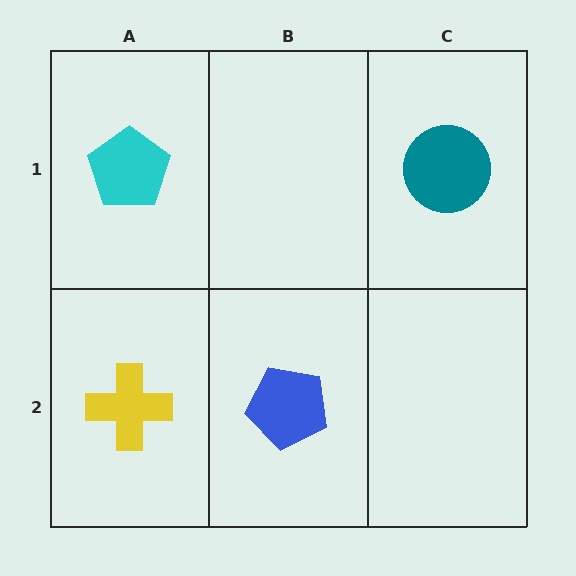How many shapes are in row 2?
2 shapes.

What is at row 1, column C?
A teal circle.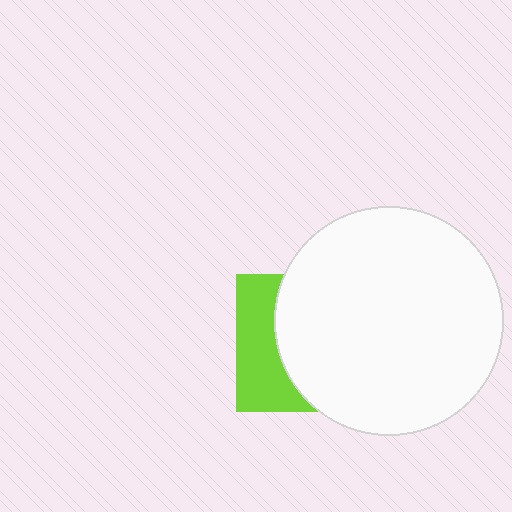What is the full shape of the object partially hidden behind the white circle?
The partially hidden object is a lime square.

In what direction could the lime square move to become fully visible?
The lime square could move left. That would shift it out from behind the white circle entirely.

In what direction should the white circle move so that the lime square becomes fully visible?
The white circle should move right. That is the shortest direction to clear the overlap and leave the lime square fully visible.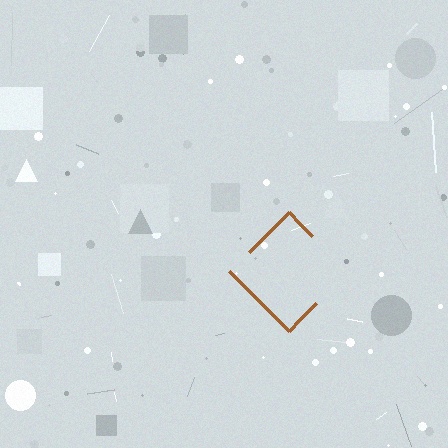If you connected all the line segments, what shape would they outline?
They would outline a diamond.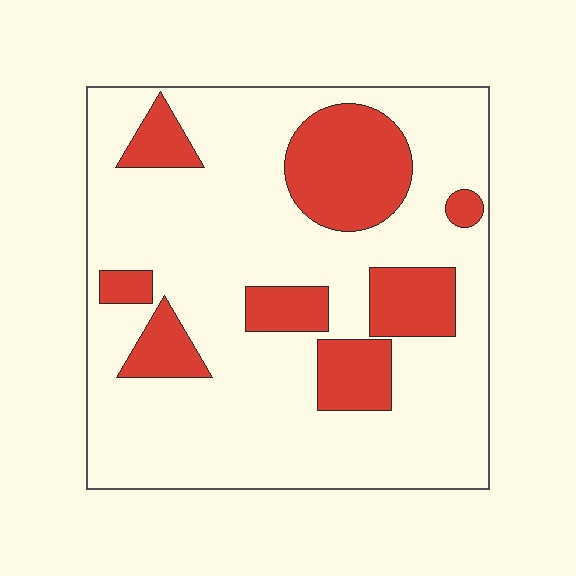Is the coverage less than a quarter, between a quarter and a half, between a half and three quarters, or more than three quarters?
Less than a quarter.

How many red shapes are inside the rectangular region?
8.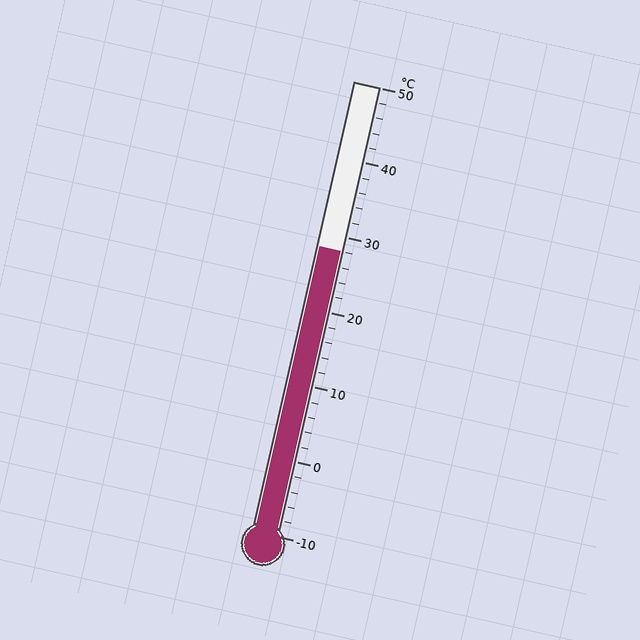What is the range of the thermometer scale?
The thermometer scale ranges from -10°C to 50°C.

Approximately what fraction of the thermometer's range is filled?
The thermometer is filled to approximately 65% of its range.